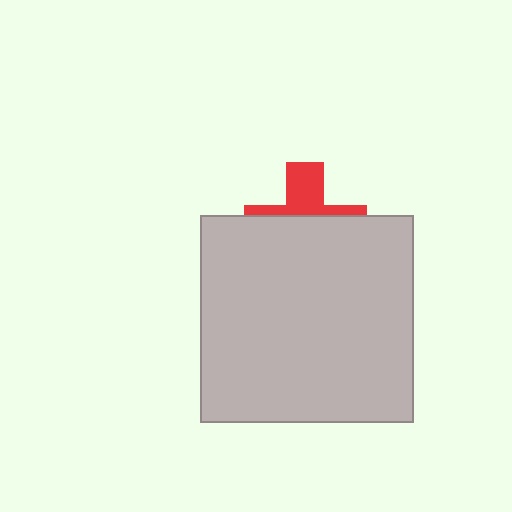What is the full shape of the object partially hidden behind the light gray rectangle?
The partially hidden object is a red cross.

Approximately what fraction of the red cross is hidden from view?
Roughly 64% of the red cross is hidden behind the light gray rectangle.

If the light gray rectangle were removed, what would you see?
You would see the complete red cross.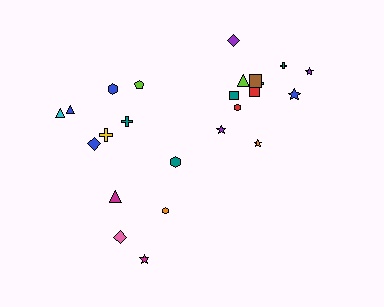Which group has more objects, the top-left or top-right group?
The top-right group.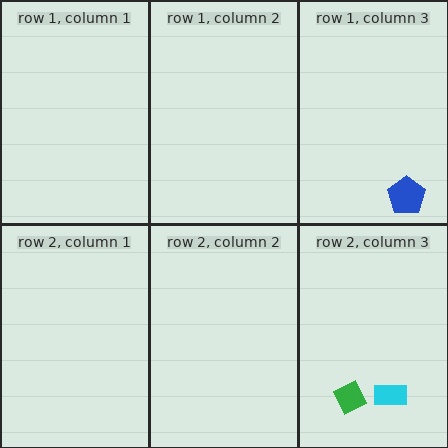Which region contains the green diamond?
The row 2, column 3 region.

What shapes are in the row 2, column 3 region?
The green diamond, the cyan rectangle.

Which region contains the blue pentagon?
The row 1, column 3 region.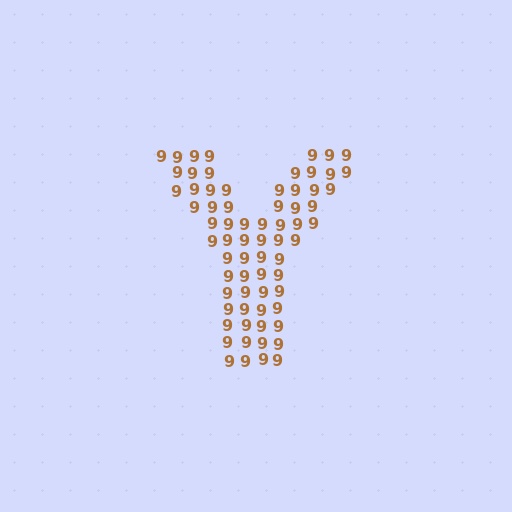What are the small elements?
The small elements are digit 9's.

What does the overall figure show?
The overall figure shows the letter Y.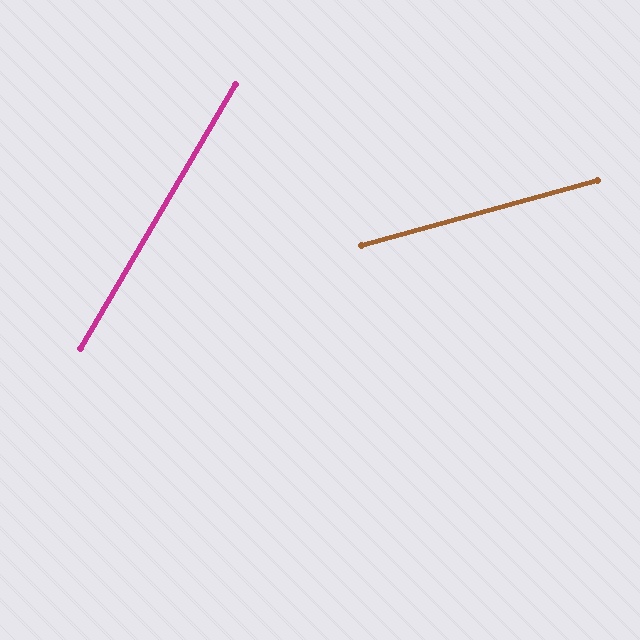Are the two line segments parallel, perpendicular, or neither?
Neither parallel nor perpendicular — they differ by about 44°.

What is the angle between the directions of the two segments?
Approximately 44 degrees.